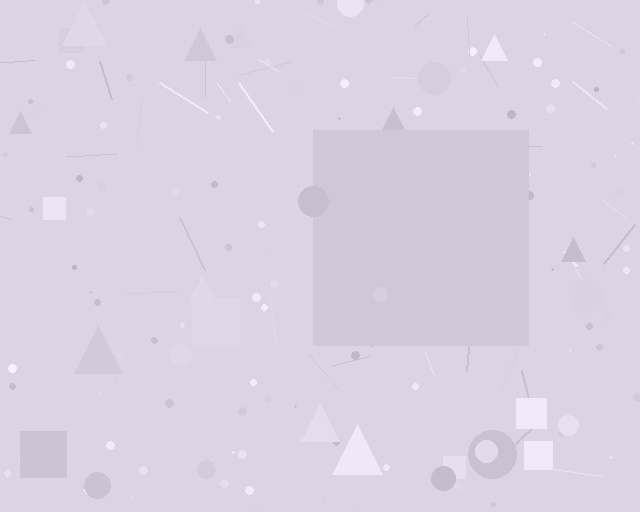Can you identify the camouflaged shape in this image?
The camouflaged shape is a square.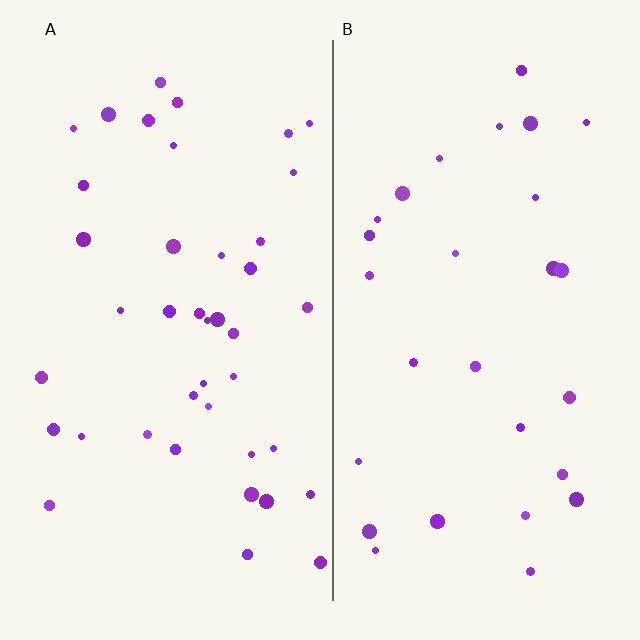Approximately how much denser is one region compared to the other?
Approximately 1.4× — region A over region B.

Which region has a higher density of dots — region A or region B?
A (the left).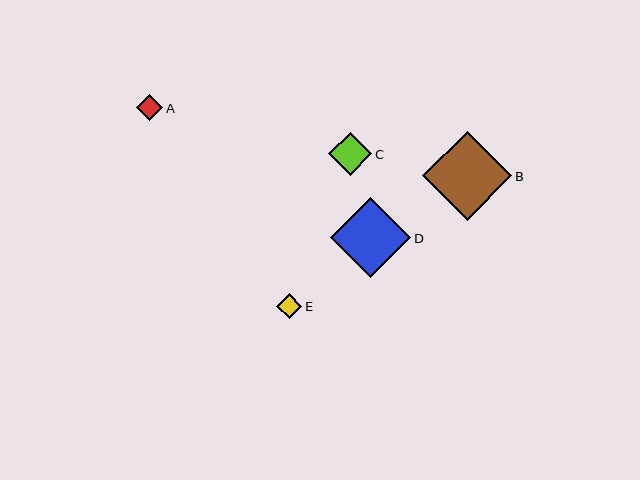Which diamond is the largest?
Diamond B is the largest with a size of approximately 89 pixels.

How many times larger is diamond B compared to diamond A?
Diamond B is approximately 3.4 times the size of diamond A.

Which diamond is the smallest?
Diamond E is the smallest with a size of approximately 25 pixels.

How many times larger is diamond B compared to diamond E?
Diamond B is approximately 3.6 times the size of diamond E.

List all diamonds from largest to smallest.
From largest to smallest: B, D, C, A, E.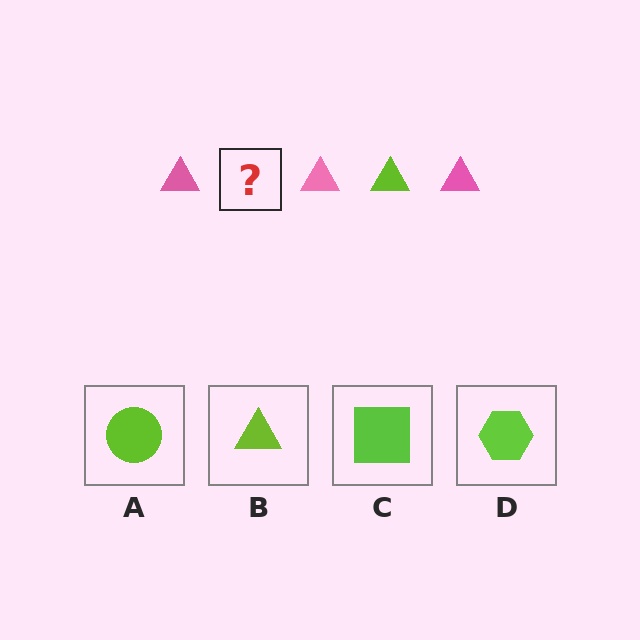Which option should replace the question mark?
Option B.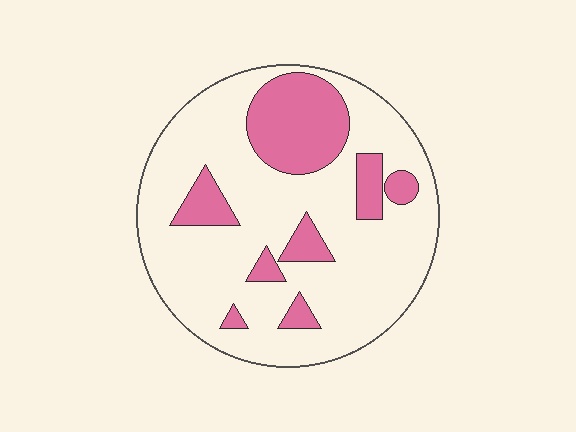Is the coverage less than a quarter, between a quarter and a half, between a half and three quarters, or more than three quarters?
Less than a quarter.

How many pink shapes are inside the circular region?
8.